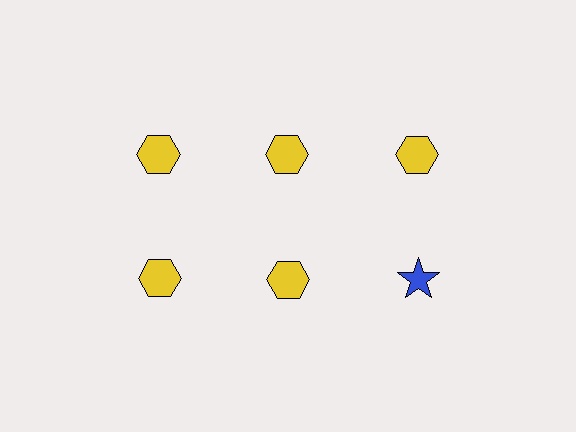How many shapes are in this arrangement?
There are 6 shapes arranged in a grid pattern.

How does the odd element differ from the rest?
It differs in both color (blue instead of yellow) and shape (star instead of hexagon).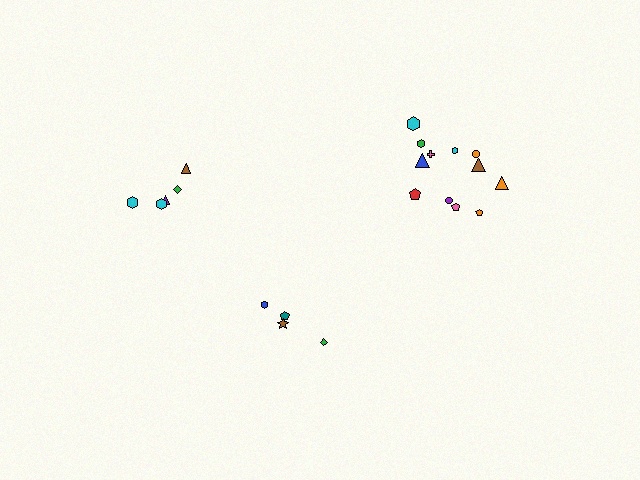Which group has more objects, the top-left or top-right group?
The top-right group.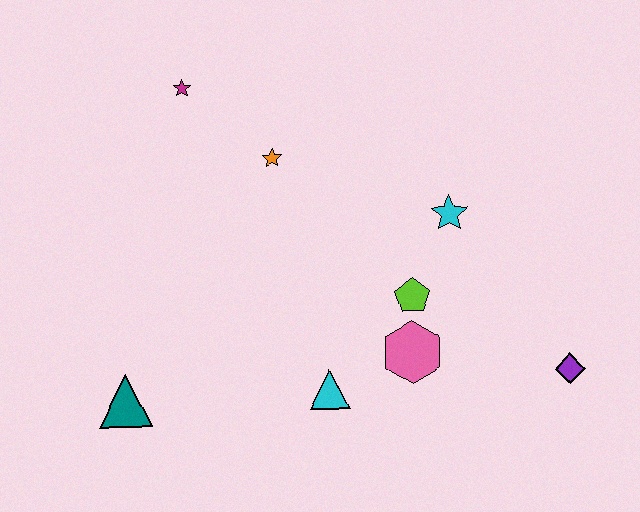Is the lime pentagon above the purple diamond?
Yes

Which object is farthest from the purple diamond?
The magenta star is farthest from the purple diamond.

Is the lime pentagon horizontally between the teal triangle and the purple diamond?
Yes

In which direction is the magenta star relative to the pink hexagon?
The magenta star is above the pink hexagon.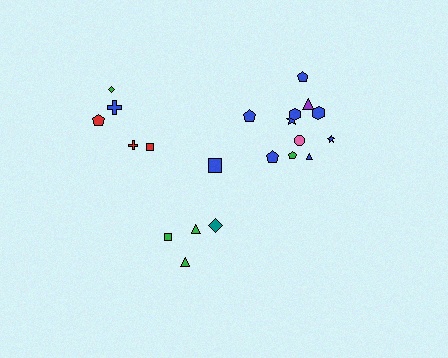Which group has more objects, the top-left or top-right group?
The top-right group.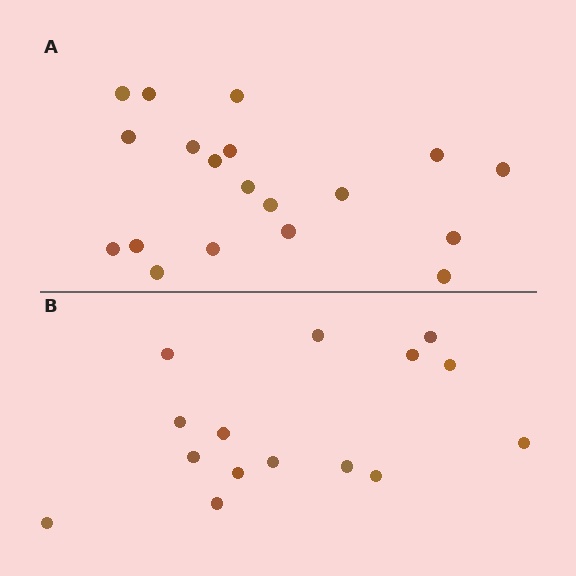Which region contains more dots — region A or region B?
Region A (the top region) has more dots.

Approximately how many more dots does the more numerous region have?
Region A has about 4 more dots than region B.